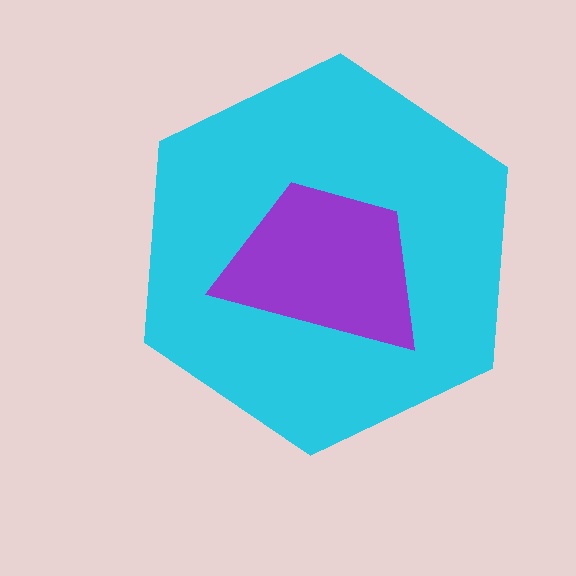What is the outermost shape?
The cyan hexagon.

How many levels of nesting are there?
2.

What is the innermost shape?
The purple trapezoid.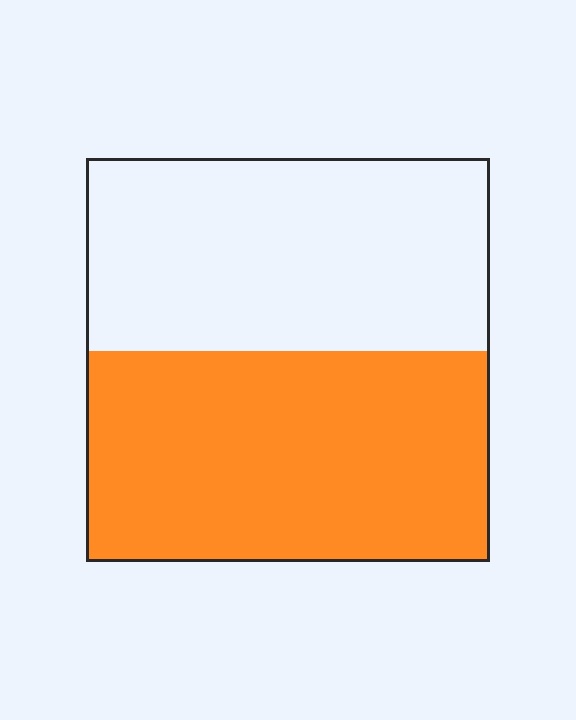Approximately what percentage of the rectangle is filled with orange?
Approximately 50%.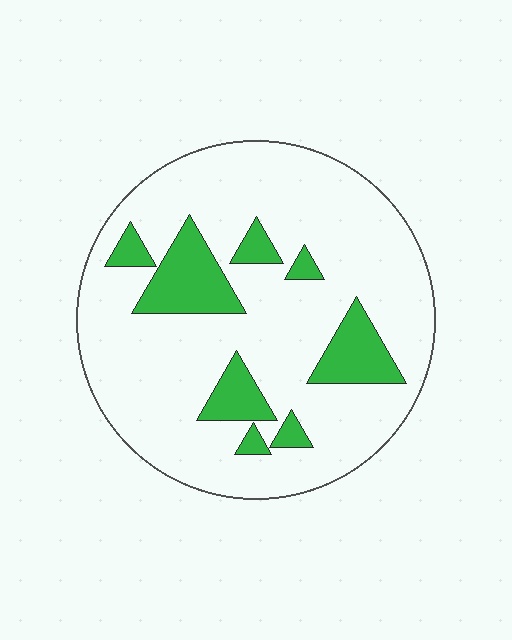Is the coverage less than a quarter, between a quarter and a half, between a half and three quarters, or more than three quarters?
Less than a quarter.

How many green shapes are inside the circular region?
8.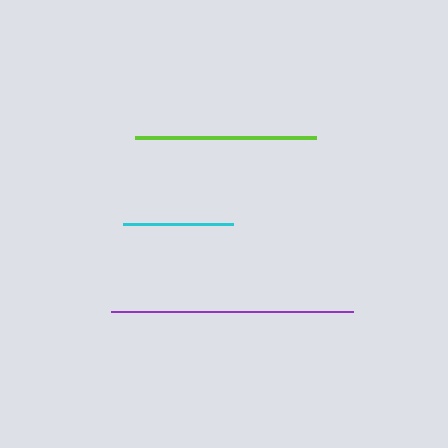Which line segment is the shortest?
The cyan line is the shortest at approximately 109 pixels.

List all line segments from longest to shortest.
From longest to shortest: purple, lime, cyan.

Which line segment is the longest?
The purple line is the longest at approximately 242 pixels.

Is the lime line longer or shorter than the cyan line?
The lime line is longer than the cyan line.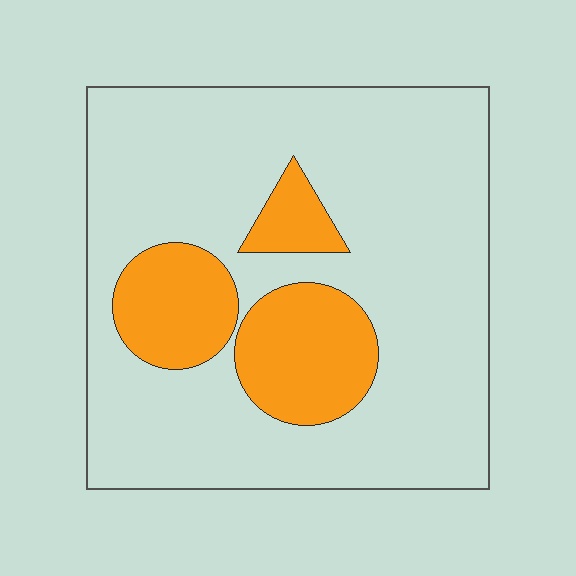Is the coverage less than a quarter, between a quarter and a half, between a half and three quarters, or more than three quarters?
Less than a quarter.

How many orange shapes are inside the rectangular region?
3.